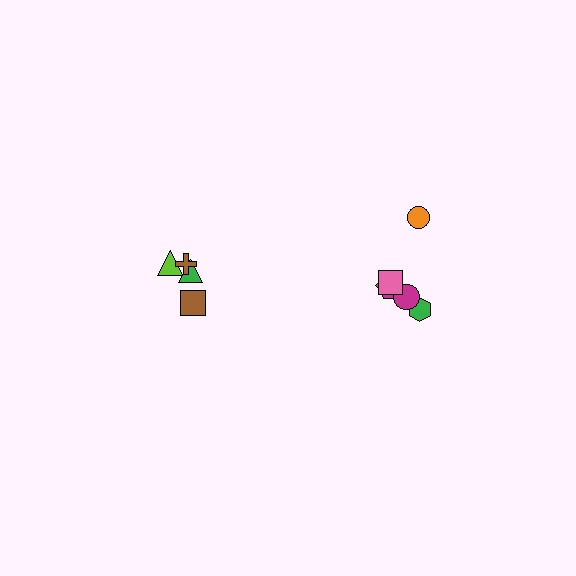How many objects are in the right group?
There are 6 objects.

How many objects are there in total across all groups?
There are 10 objects.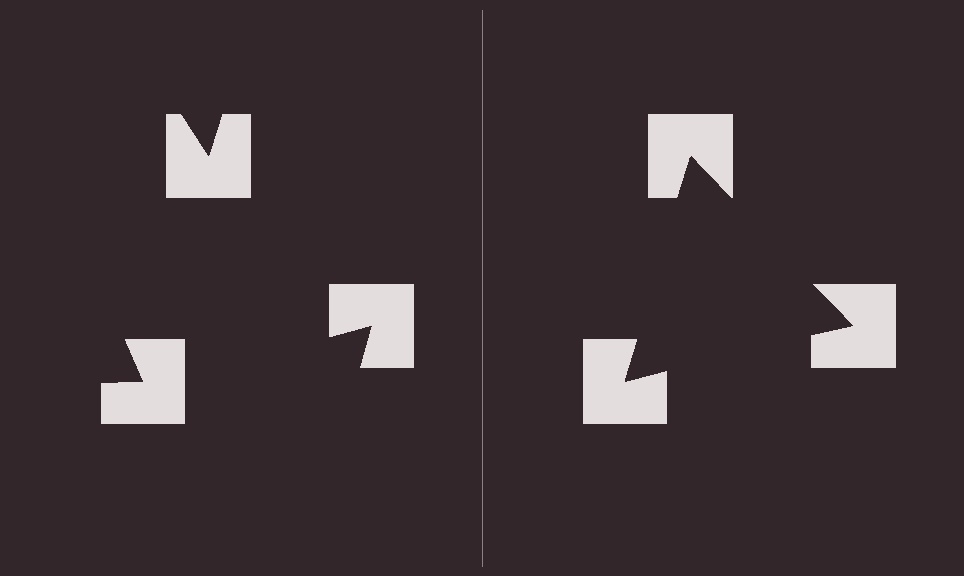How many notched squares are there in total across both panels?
6 — 3 on each side.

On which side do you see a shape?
An illusory triangle appears on the right side. On the left side the wedge cuts are rotated, so no coherent shape forms.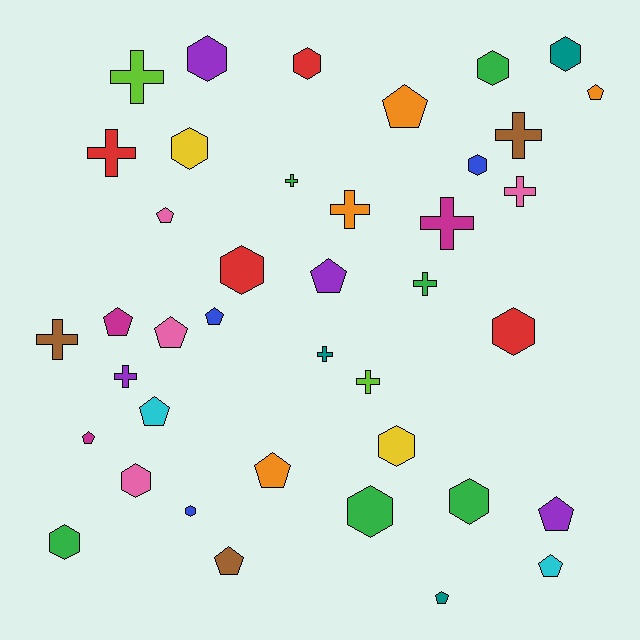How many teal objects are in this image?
There are 3 teal objects.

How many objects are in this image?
There are 40 objects.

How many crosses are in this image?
There are 12 crosses.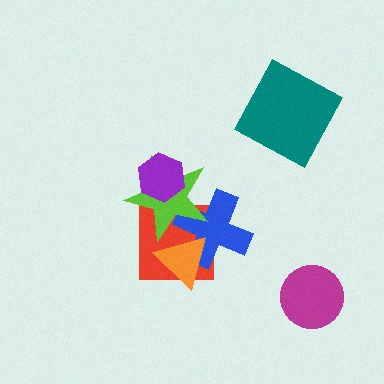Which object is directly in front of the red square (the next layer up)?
The blue cross is directly in front of the red square.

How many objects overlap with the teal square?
0 objects overlap with the teal square.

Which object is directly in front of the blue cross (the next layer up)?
The orange triangle is directly in front of the blue cross.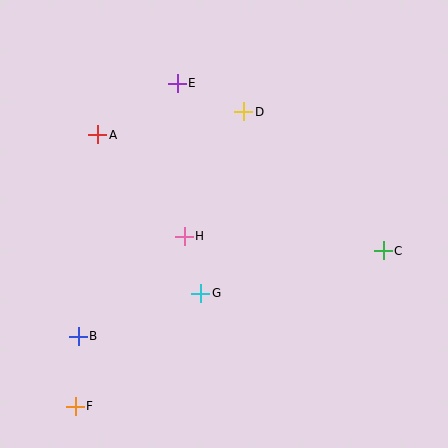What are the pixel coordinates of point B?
Point B is at (78, 336).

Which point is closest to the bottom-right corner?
Point C is closest to the bottom-right corner.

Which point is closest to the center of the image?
Point H at (184, 236) is closest to the center.